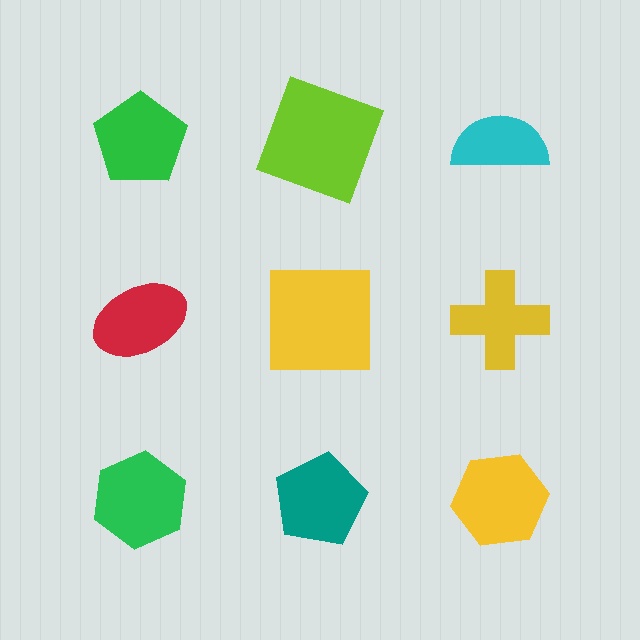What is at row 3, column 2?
A teal pentagon.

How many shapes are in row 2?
3 shapes.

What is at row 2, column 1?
A red ellipse.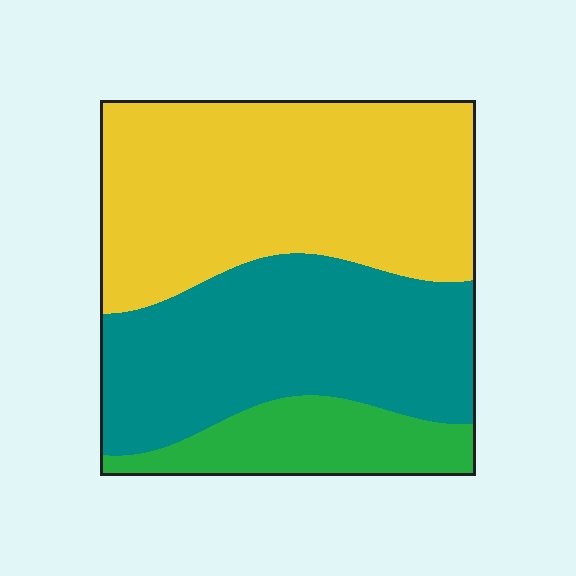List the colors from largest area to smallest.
From largest to smallest: yellow, teal, green.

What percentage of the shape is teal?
Teal covers about 40% of the shape.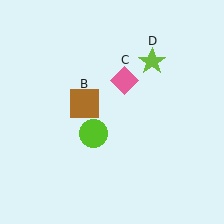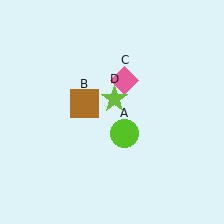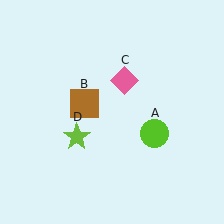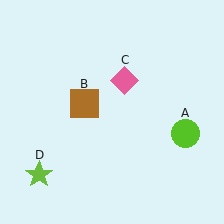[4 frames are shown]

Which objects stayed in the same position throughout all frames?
Brown square (object B) and pink diamond (object C) remained stationary.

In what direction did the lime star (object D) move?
The lime star (object D) moved down and to the left.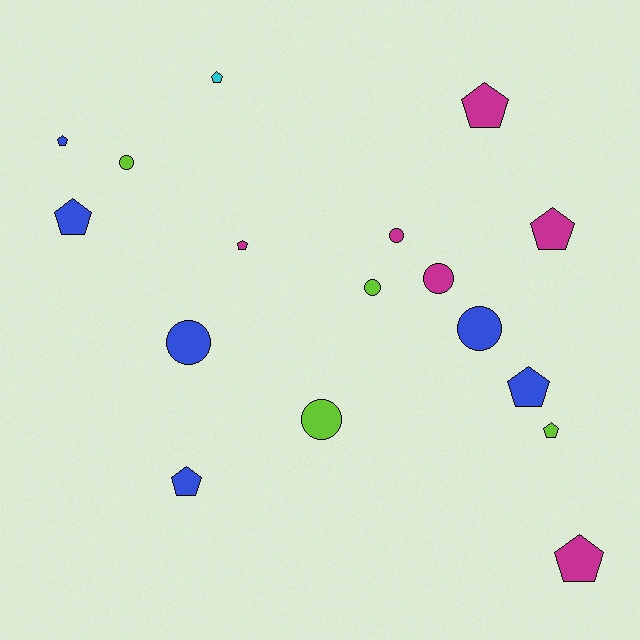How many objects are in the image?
There are 17 objects.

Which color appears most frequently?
Magenta, with 6 objects.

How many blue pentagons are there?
There are 4 blue pentagons.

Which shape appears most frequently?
Pentagon, with 10 objects.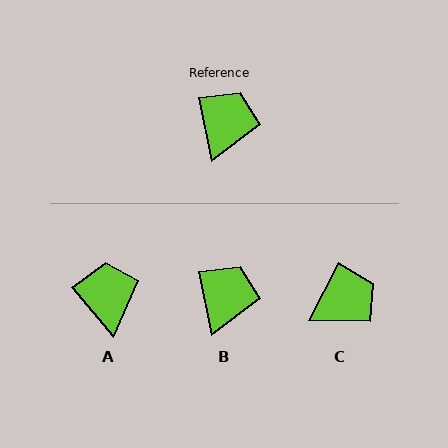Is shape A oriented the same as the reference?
No, it is off by about 29 degrees.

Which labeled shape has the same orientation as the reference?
B.